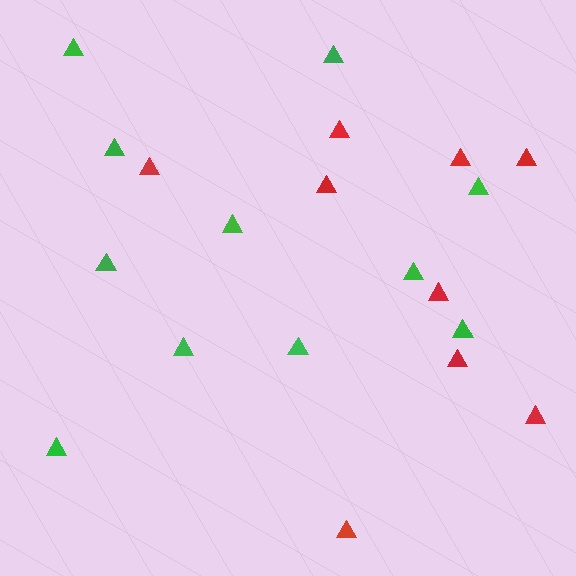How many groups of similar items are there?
There are 2 groups: one group of red triangles (9) and one group of green triangles (11).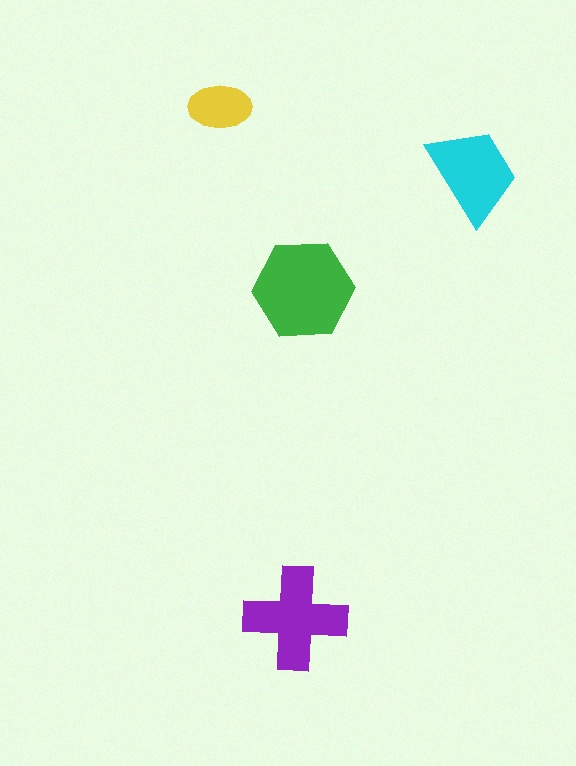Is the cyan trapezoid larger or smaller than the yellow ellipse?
Larger.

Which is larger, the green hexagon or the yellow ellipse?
The green hexagon.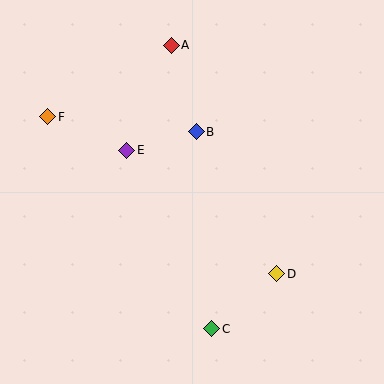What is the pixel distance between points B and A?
The distance between B and A is 90 pixels.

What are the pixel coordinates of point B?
Point B is at (196, 132).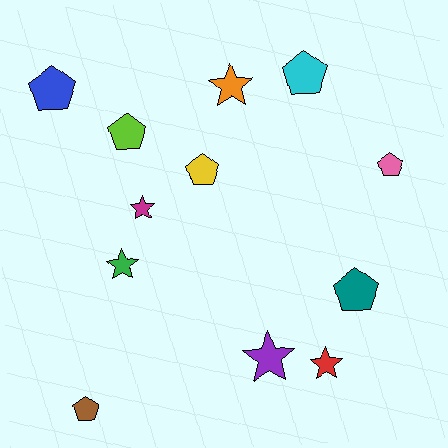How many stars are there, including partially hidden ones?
There are 5 stars.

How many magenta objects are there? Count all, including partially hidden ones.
There is 1 magenta object.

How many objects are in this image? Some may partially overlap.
There are 12 objects.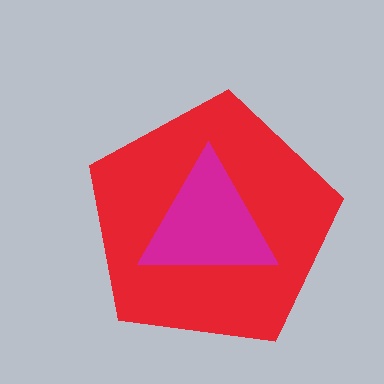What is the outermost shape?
The red pentagon.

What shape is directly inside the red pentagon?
The magenta triangle.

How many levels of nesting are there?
2.